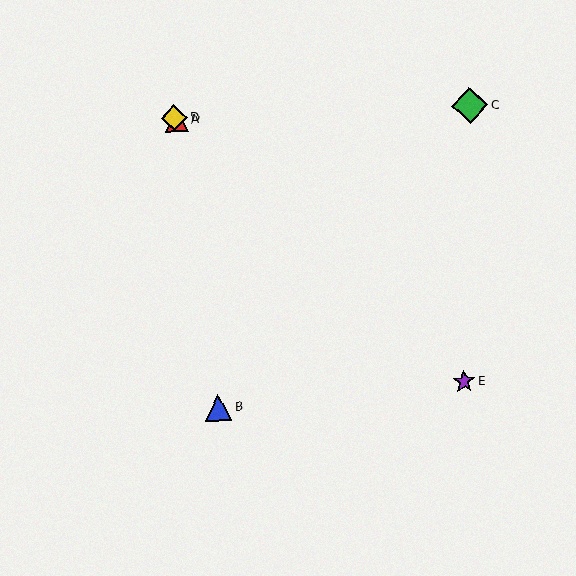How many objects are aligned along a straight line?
3 objects (A, D, E) are aligned along a straight line.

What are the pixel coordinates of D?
Object D is at (174, 118).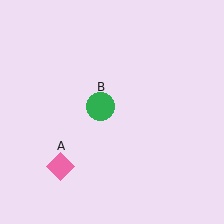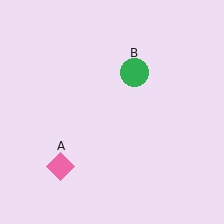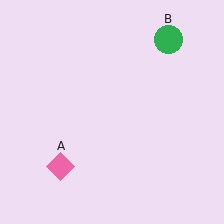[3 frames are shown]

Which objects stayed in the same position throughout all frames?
Pink diamond (object A) remained stationary.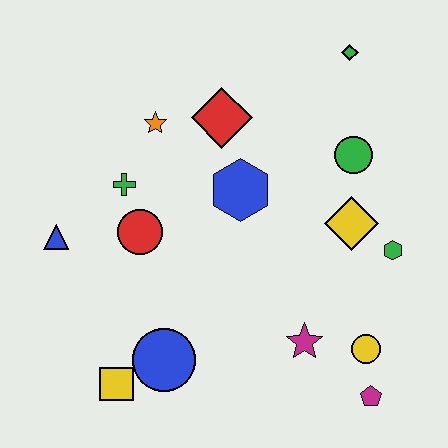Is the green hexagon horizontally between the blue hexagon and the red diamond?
No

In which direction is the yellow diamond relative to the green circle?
The yellow diamond is below the green circle.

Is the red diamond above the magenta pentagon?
Yes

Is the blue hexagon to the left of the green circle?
Yes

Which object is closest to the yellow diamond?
The green hexagon is closest to the yellow diamond.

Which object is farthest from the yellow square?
The green diamond is farthest from the yellow square.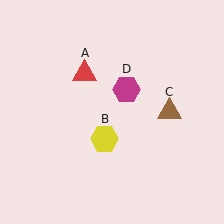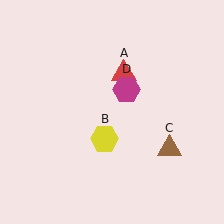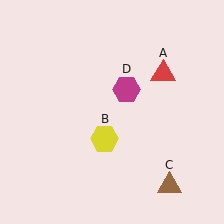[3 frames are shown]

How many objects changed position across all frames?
2 objects changed position: red triangle (object A), brown triangle (object C).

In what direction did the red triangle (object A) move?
The red triangle (object A) moved right.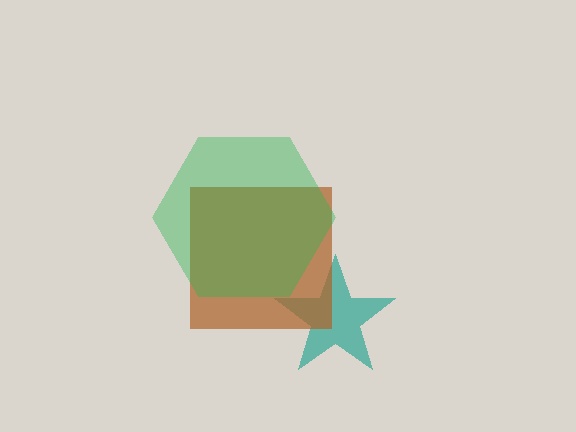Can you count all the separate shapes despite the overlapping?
Yes, there are 3 separate shapes.